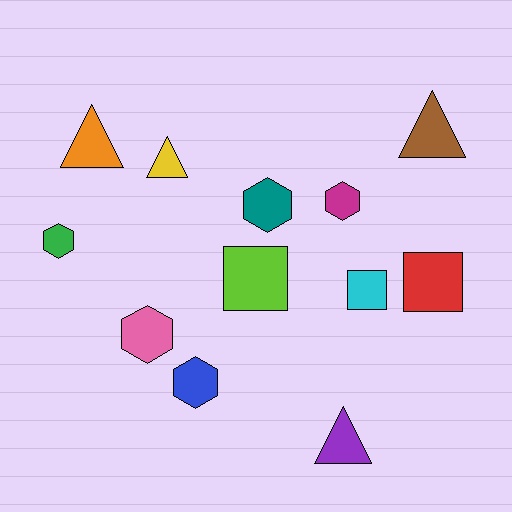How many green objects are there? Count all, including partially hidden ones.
There is 1 green object.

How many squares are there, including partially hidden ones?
There are 3 squares.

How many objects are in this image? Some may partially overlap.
There are 12 objects.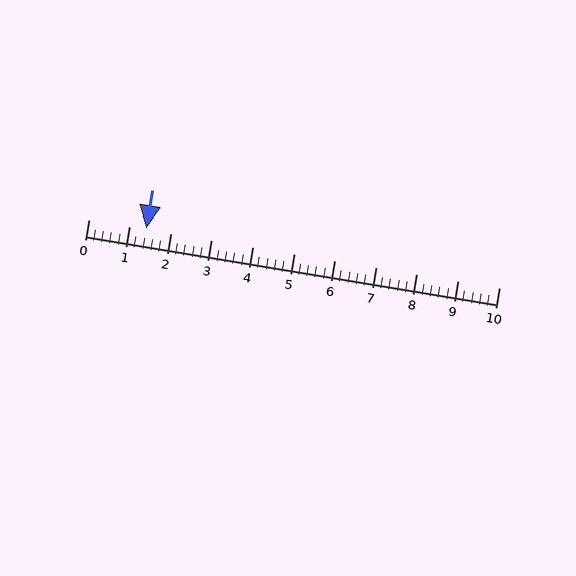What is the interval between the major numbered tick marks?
The major tick marks are spaced 1 units apart.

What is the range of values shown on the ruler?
The ruler shows values from 0 to 10.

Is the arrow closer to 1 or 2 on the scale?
The arrow is closer to 1.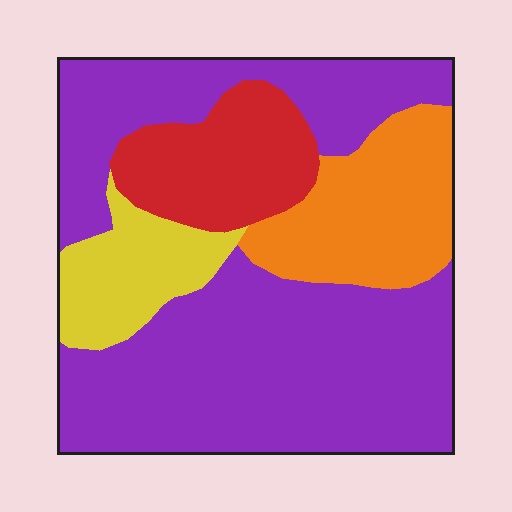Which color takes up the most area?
Purple, at roughly 60%.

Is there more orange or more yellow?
Orange.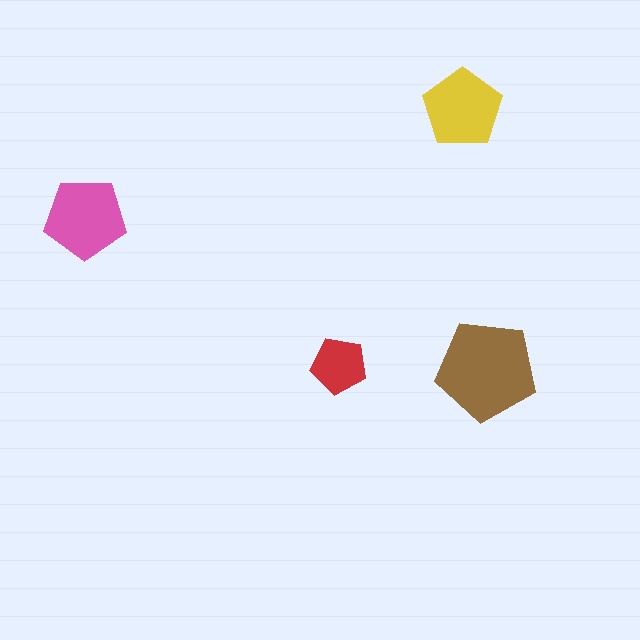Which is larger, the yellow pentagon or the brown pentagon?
The brown one.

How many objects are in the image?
There are 4 objects in the image.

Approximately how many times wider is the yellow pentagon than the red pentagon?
About 1.5 times wider.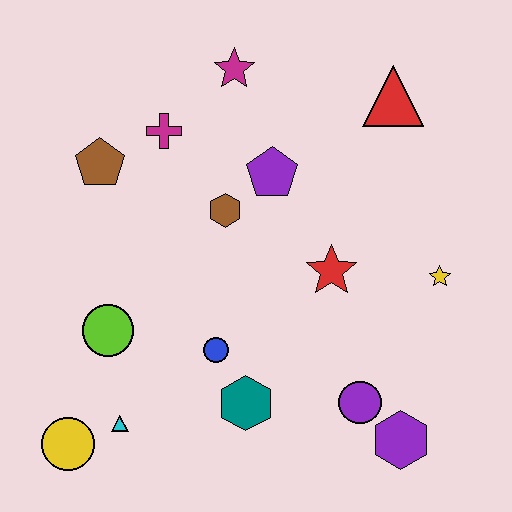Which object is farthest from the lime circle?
The red triangle is farthest from the lime circle.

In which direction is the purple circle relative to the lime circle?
The purple circle is to the right of the lime circle.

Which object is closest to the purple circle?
The purple hexagon is closest to the purple circle.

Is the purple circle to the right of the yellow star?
No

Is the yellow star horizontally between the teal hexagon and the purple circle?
No